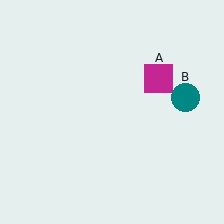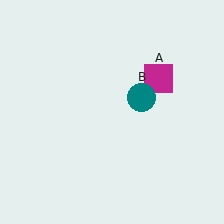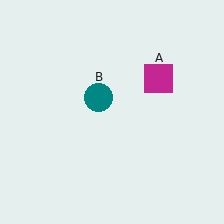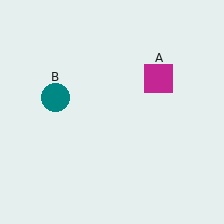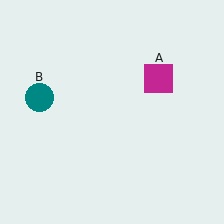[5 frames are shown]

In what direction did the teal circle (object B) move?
The teal circle (object B) moved left.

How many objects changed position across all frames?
1 object changed position: teal circle (object B).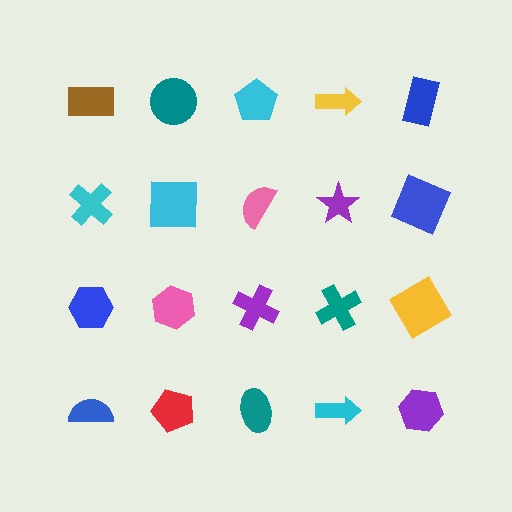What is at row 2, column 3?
A pink semicircle.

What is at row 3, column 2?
A pink hexagon.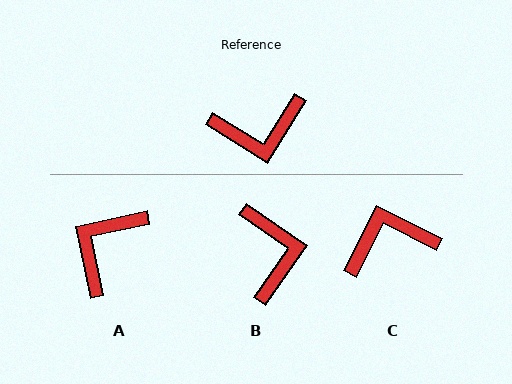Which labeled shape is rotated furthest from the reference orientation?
C, about 175 degrees away.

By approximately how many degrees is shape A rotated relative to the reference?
Approximately 136 degrees clockwise.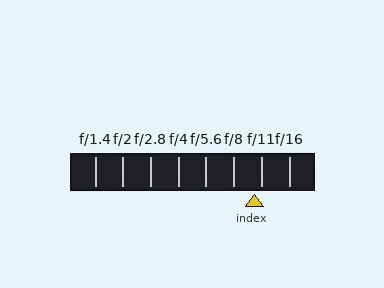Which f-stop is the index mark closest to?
The index mark is closest to f/11.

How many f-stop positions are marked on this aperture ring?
There are 8 f-stop positions marked.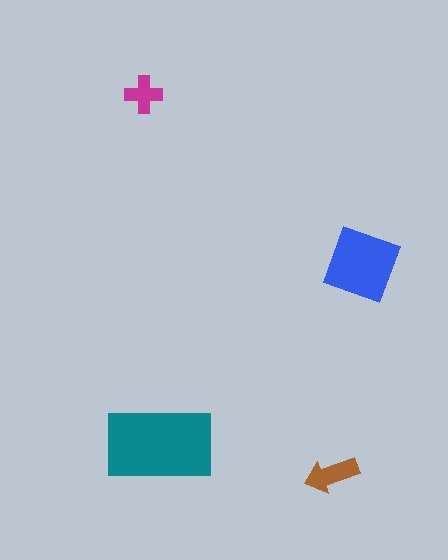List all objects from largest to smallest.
The teal rectangle, the blue diamond, the brown arrow, the magenta cross.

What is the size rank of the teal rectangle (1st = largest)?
1st.